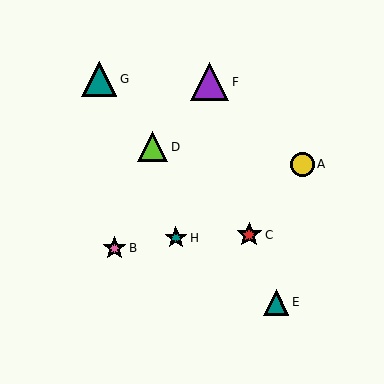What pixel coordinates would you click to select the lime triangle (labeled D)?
Click at (153, 147) to select the lime triangle D.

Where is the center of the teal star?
The center of the teal star is at (176, 238).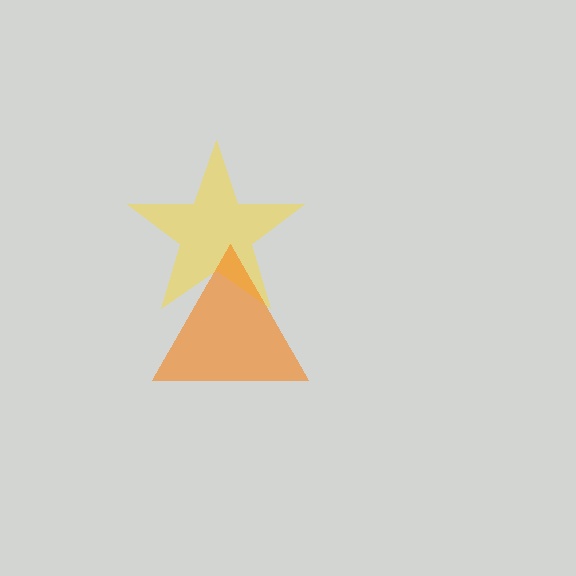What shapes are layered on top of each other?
The layered shapes are: a yellow star, an orange triangle.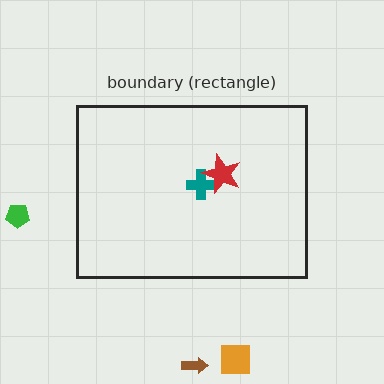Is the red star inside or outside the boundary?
Inside.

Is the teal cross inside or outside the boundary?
Inside.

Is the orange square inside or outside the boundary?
Outside.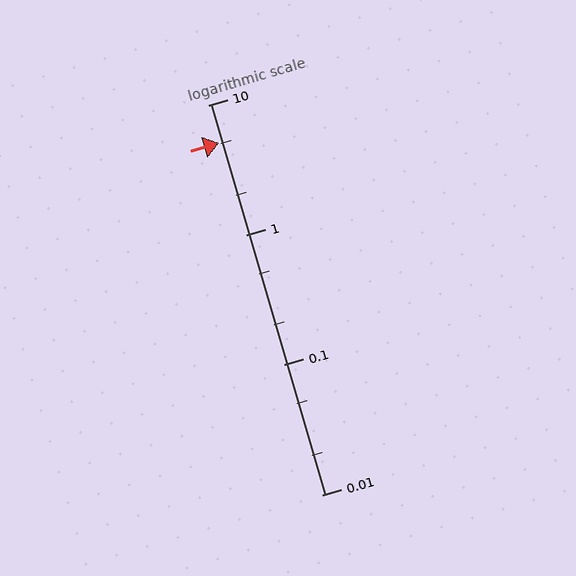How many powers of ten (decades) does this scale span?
The scale spans 3 decades, from 0.01 to 10.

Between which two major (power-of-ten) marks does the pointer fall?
The pointer is between 1 and 10.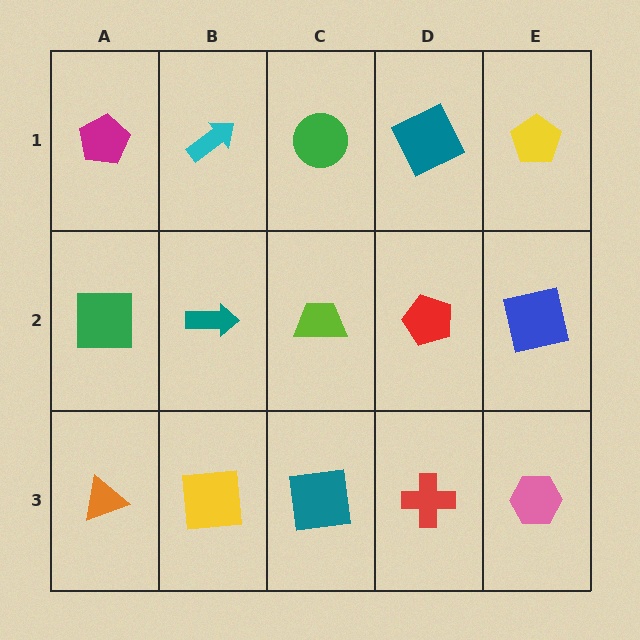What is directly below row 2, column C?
A teal square.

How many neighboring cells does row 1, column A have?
2.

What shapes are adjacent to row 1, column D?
A red pentagon (row 2, column D), a green circle (row 1, column C), a yellow pentagon (row 1, column E).